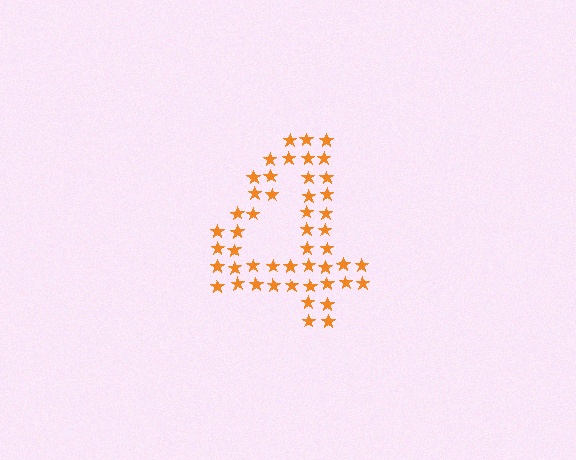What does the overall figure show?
The overall figure shows the digit 4.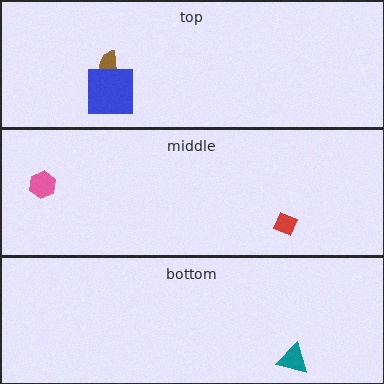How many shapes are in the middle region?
2.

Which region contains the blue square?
The top region.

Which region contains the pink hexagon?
The middle region.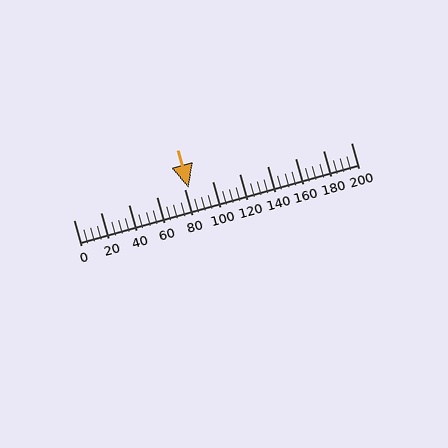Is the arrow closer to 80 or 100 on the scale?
The arrow is closer to 80.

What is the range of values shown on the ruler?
The ruler shows values from 0 to 200.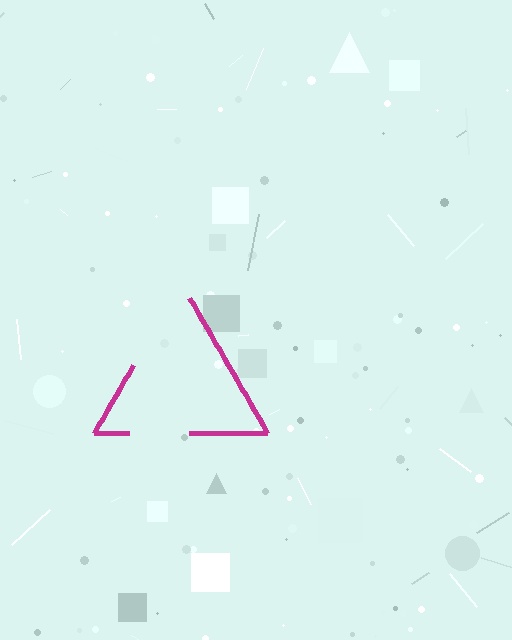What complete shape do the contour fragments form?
The contour fragments form a triangle.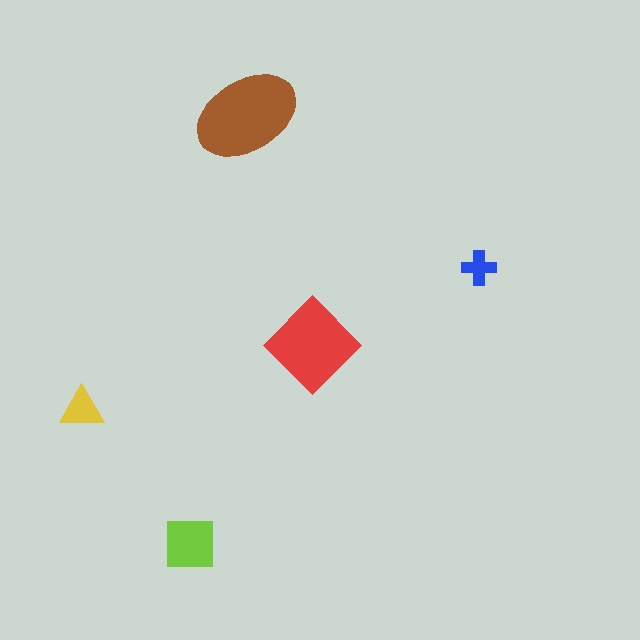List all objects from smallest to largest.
The blue cross, the yellow triangle, the lime square, the red diamond, the brown ellipse.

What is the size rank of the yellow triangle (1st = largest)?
4th.